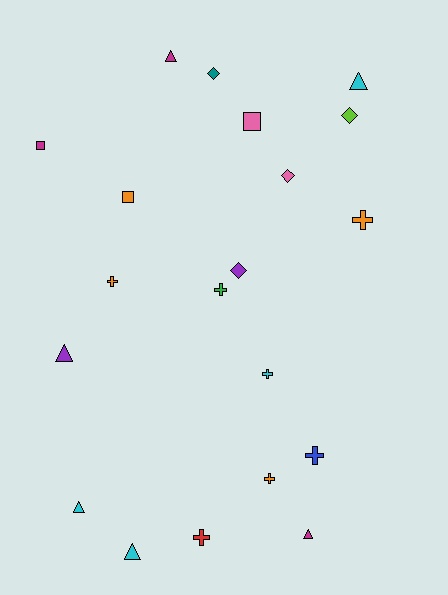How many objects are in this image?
There are 20 objects.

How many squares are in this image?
There are 3 squares.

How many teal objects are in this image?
There is 1 teal object.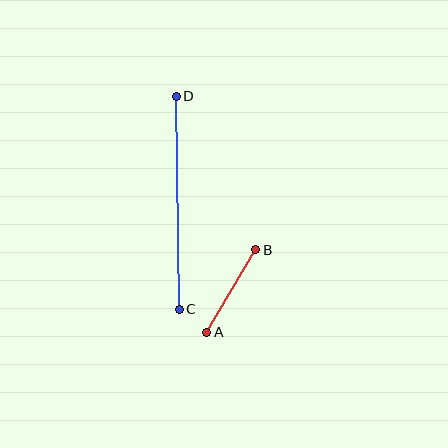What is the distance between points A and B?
The distance is approximately 96 pixels.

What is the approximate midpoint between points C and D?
The midpoint is at approximately (178, 203) pixels.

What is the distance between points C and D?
The distance is approximately 213 pixels.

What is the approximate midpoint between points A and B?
The midpoint is at approximately (231, 291) pixels.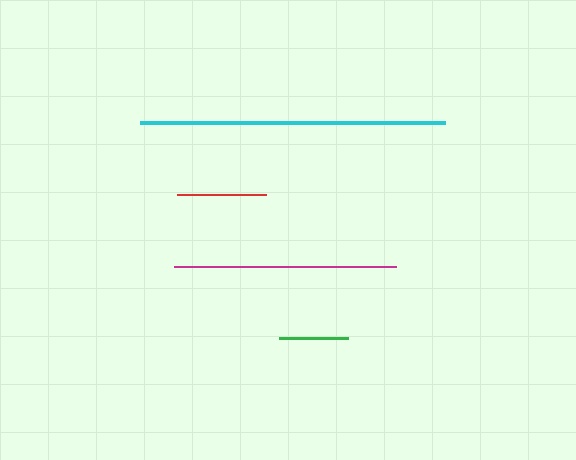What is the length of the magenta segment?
The magenta segment is approximately 222 pixels long.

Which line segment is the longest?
The cyan line is the longest at approximately 306 pixels.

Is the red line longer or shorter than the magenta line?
The magenta line is longer than the red line.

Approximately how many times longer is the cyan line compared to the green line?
The cyan line is approximately 4.4 times the length of the green line.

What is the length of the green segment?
The green segment is approximately 69 pixels long.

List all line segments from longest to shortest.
From longest to shortest: cyan, magenta, red, green.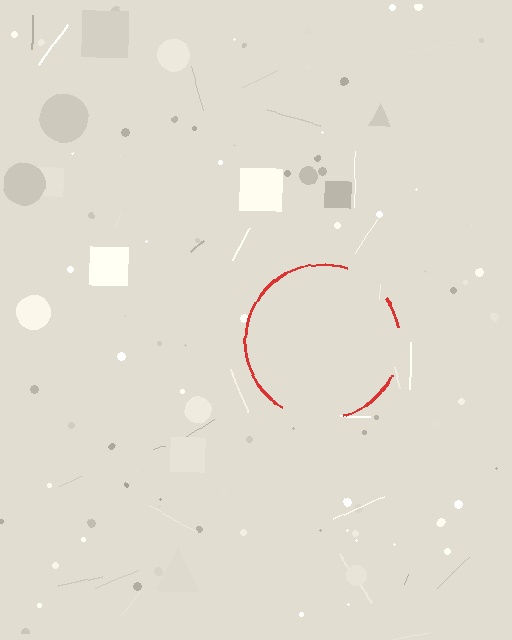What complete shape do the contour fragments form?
The contour fragments form a circle.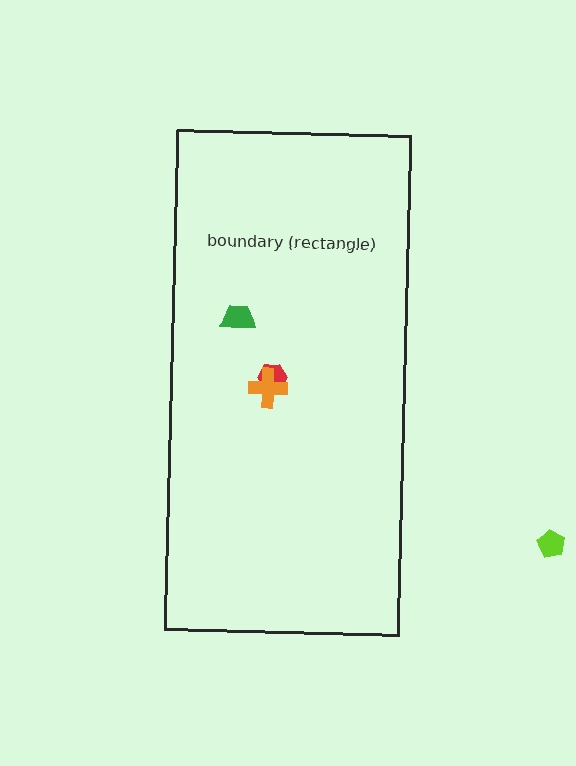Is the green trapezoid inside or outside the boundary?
Inside.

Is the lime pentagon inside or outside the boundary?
Outside.